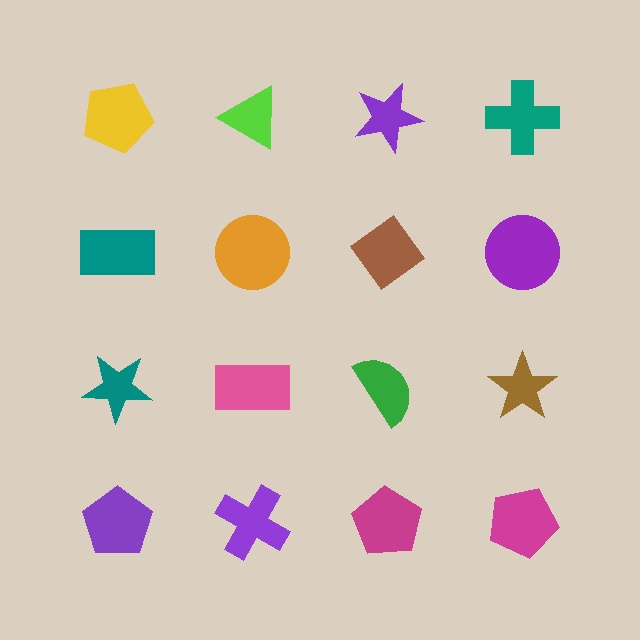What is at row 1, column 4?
A teal cross.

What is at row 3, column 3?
A green semicircle.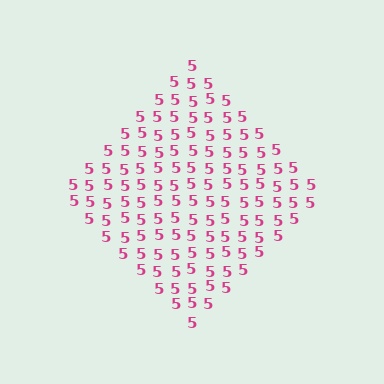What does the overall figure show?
The overall figure shows a diamond.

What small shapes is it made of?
It is made of small digit 5's.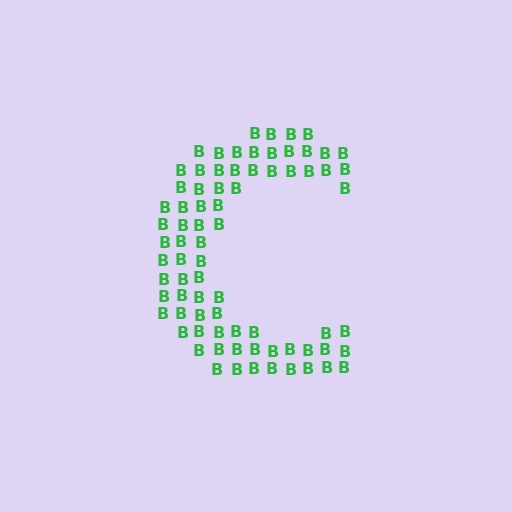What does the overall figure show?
The overall figure shows the letter C.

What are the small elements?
The small elements are letter B's.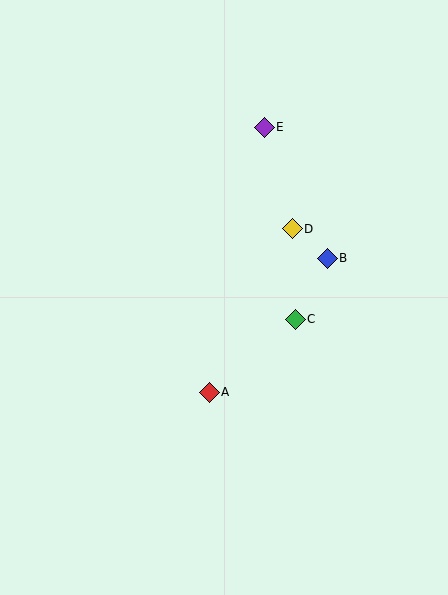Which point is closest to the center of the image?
Point C at (295, 319) is closest to the center.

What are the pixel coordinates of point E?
Point E is at (264, 127).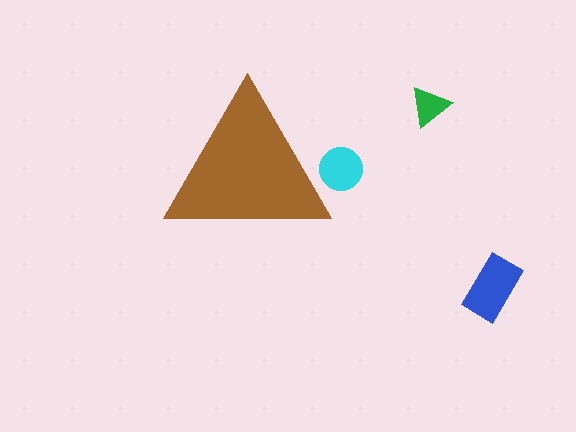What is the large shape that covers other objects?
A brown triangle.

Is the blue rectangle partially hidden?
No, the blue rectangle is fully visible.